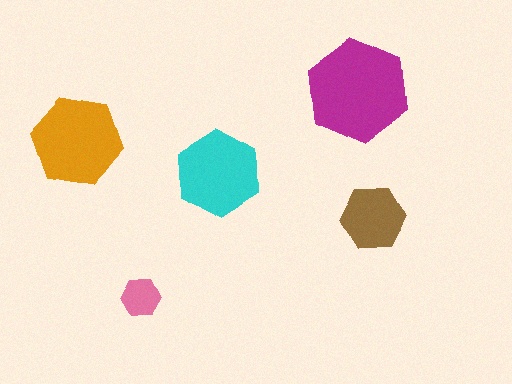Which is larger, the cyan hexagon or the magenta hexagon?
The magenta one.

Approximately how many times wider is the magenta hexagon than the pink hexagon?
About 2.5 times wider.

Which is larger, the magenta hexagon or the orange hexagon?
The magenta one.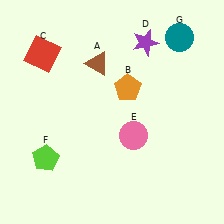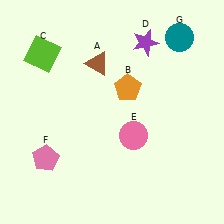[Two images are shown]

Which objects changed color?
C changed from red to lime. F changed from lime to pink.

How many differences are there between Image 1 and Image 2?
There are 2 differences between the two images.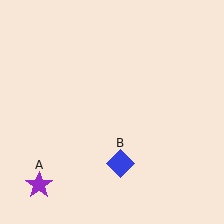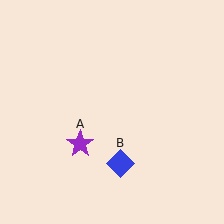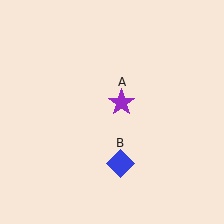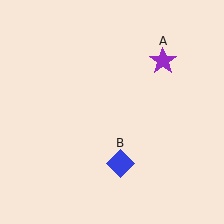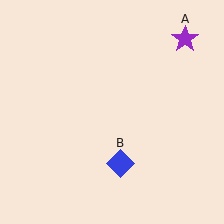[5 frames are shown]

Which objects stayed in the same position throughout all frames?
Blue diamond (object B) remained stationary.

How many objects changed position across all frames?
1 object changed position: purple star (object A).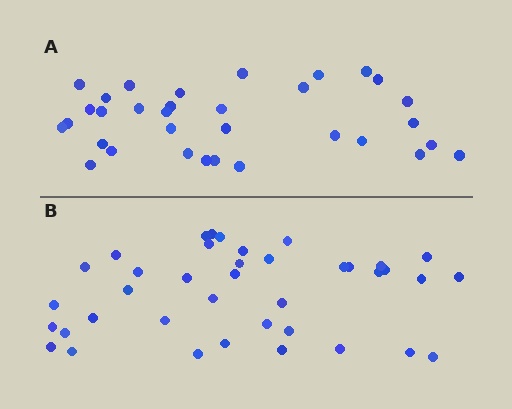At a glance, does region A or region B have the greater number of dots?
Region B (the bottom region) has more dots.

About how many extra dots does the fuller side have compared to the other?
Region B has about 6 more dots than region A.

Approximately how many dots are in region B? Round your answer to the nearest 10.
About 40 dots. (The exact count is 39, which rounds to 40.)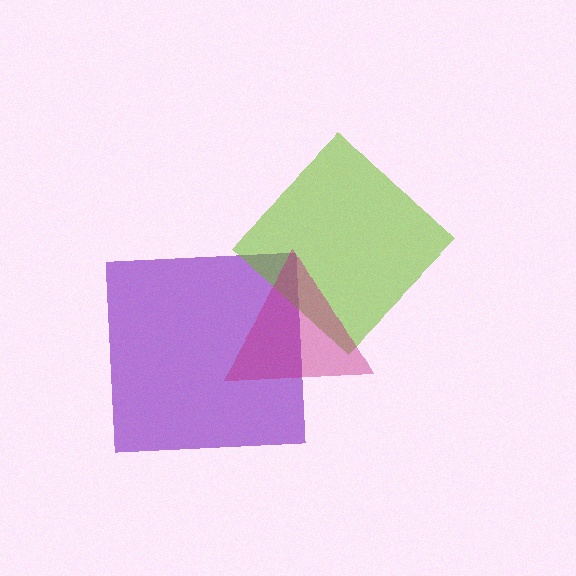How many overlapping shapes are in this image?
There are 3 overlapping shapes in the image.